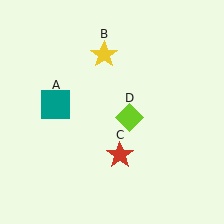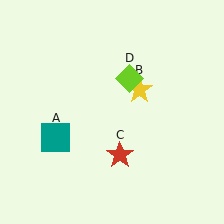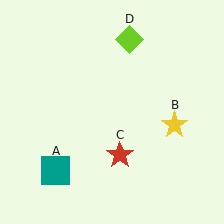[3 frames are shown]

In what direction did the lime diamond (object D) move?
The lime diamond (object D) moved up.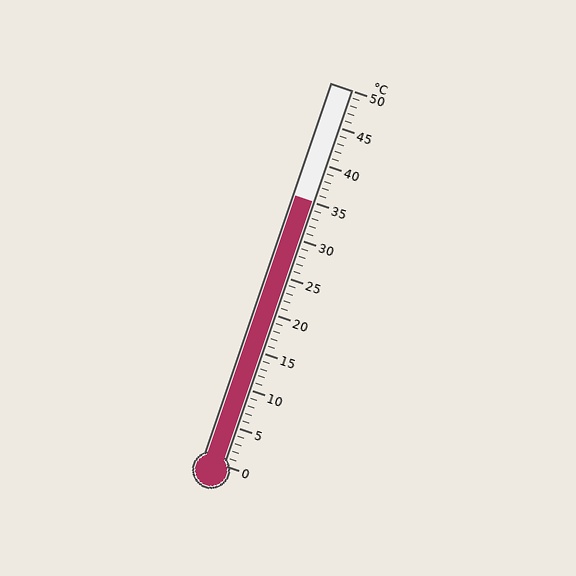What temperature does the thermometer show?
The thermometer shows approximately 35°C.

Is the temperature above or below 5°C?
The temperature is above 5°C.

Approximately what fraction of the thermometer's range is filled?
The thermometer is filled to approximately 70% of its range.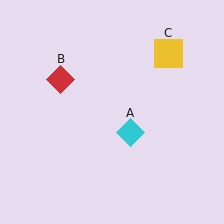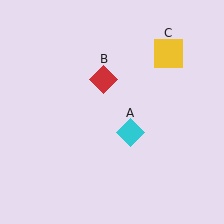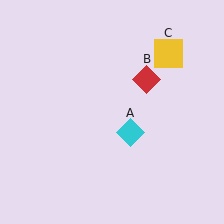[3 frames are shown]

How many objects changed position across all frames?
1 object changed position: red diamond (object B).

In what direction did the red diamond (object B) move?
The red diamond (object B) moved right.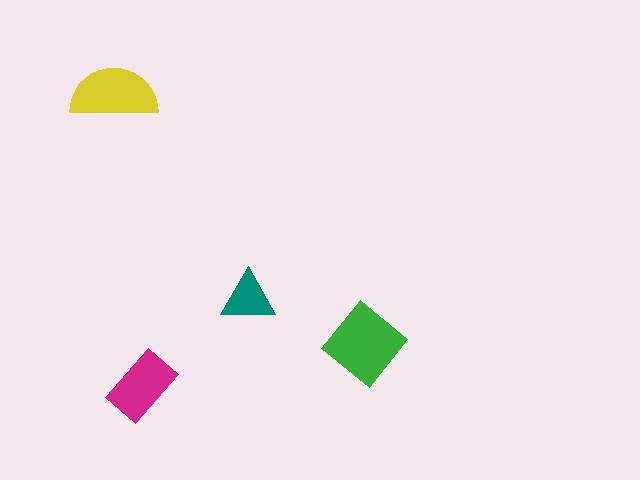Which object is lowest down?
The magenta rectangle is bottommost.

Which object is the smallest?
The teal triangle.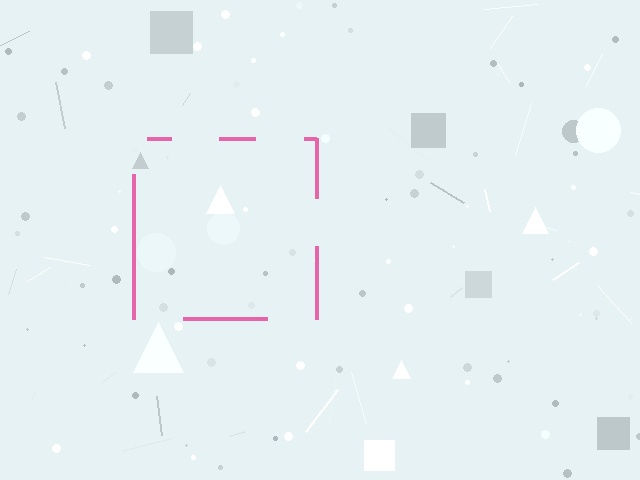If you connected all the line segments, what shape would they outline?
They would outline a square.